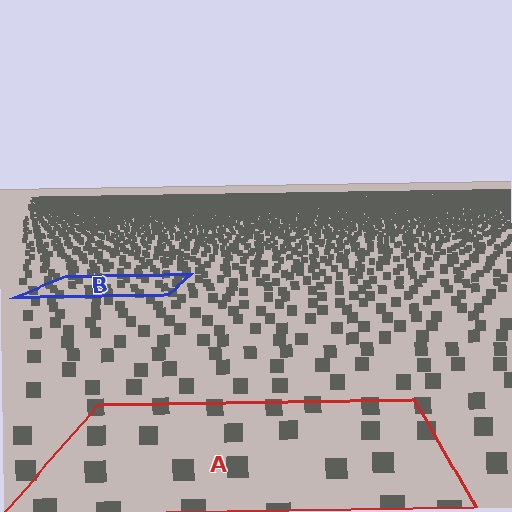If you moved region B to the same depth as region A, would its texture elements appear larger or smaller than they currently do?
They would appear larger. At a closer depth, the same texture elements are projected at a bigger on-screen size.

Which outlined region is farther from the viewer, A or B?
Region B is farther from the viewer — the texture elements inside it appear smaller and more densely packed.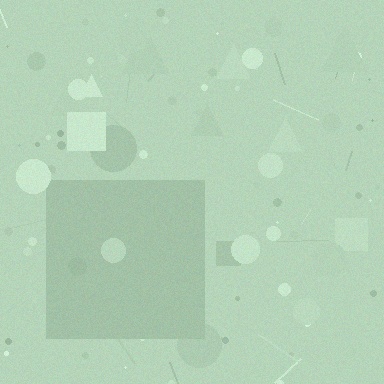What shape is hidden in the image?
A square is hidden in the image.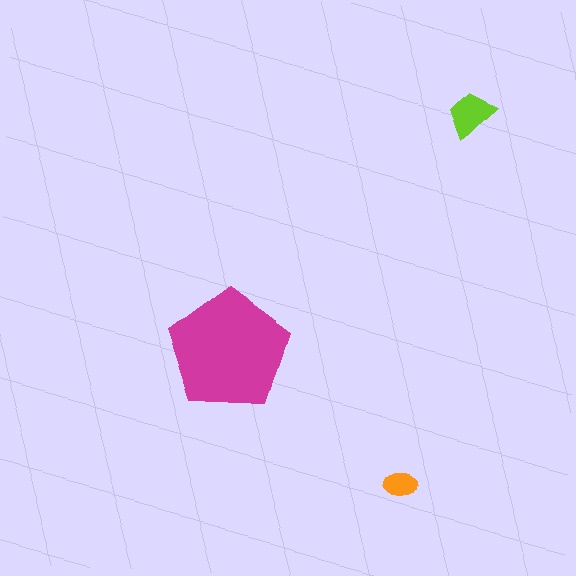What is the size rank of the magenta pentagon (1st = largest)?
1st.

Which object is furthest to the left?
The magenta pentagon is leftmost.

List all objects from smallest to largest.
The orange ellipse, the lime trapezoid, the magenta pentagon.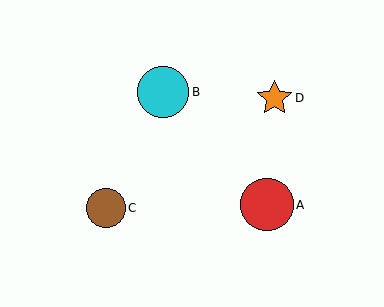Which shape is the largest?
The red circle (labeled A) is the largest.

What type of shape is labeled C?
Shape C is a brown circle.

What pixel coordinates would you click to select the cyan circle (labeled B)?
Click at (163, 92) to select the cyan circle B.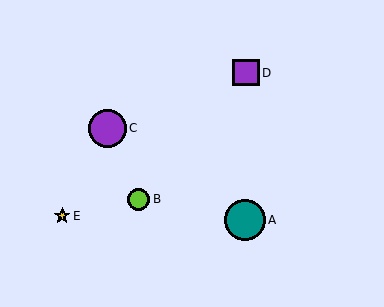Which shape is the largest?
The teal circle (labeled A) is the largest.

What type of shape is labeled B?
Shape B is a lime circle.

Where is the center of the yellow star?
The center of the yellow star is at (62, 216).